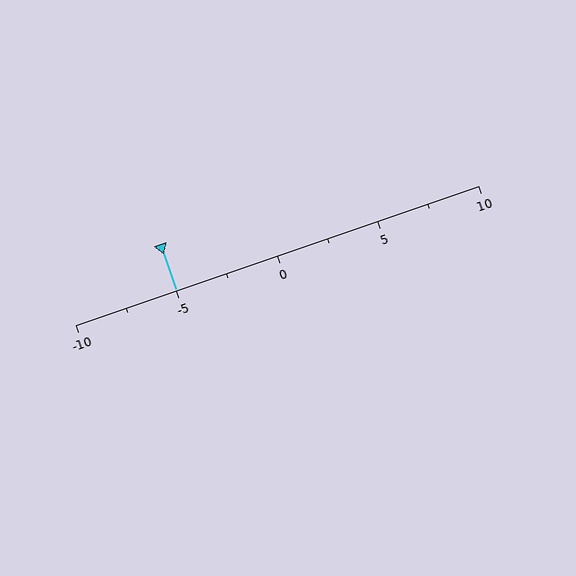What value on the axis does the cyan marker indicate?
The marker indicates approximately -5.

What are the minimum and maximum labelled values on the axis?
The axis runs from -10 to 10.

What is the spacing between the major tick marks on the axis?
The major ticks are spaced 5 apart.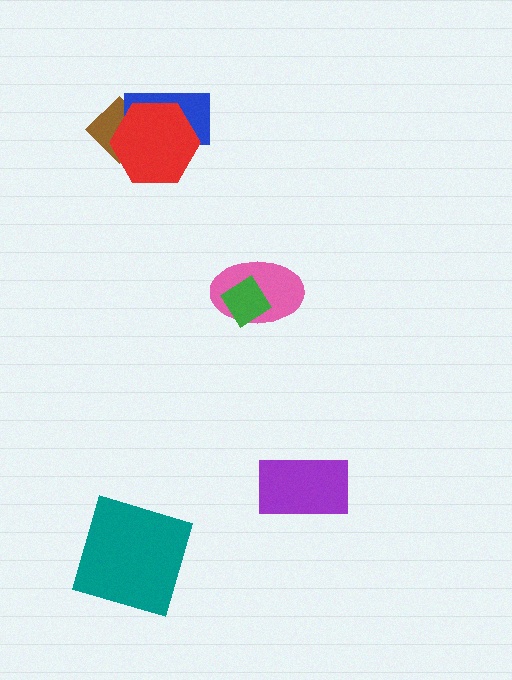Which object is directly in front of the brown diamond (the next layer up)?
The blue rectangle is directly in front of the brown diamond.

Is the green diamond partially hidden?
No, no other shape covers it.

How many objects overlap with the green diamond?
1 object overlaps with the green diamond.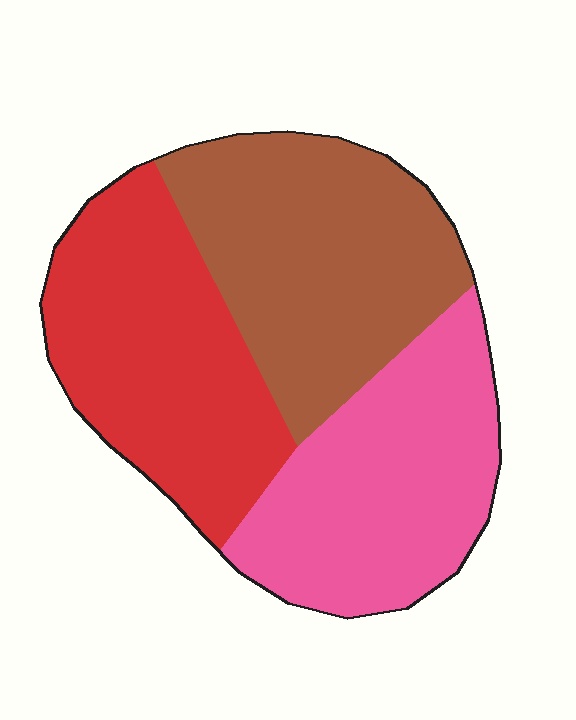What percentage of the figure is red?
Red takes up about one third (1/3) of the figure.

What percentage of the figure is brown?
Brown takes up about one third (1/3) of the figure.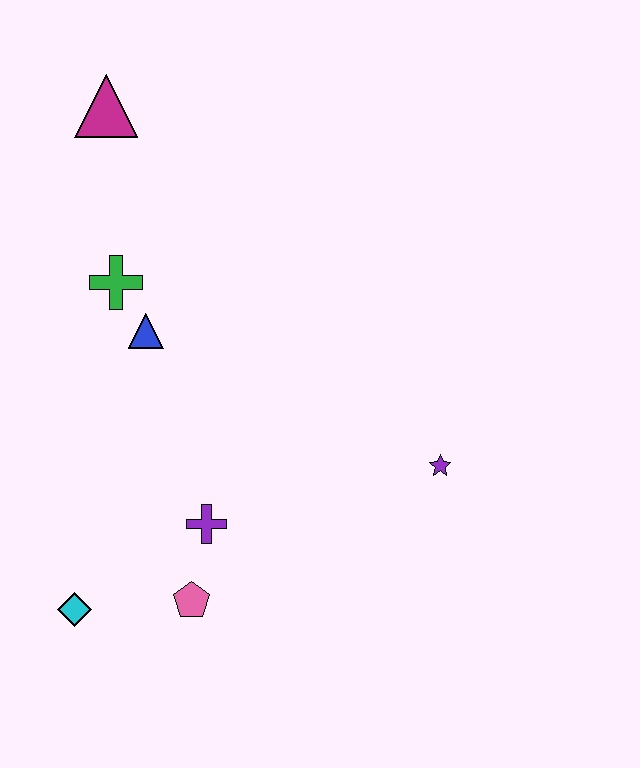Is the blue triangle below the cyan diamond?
No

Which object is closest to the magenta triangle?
The green cross is closest to the magenta triangle.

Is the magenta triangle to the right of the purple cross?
No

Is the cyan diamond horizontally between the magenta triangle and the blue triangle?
No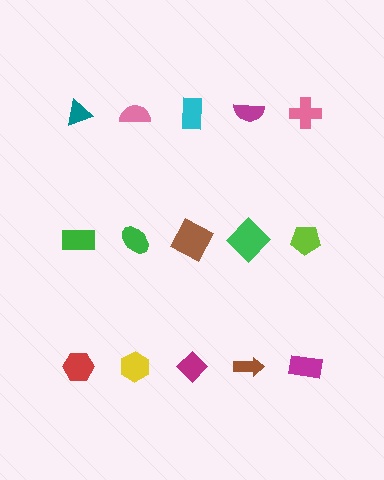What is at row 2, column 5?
A lime pentagon.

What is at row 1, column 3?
A cyan rectangle.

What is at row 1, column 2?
A pink semicircle.